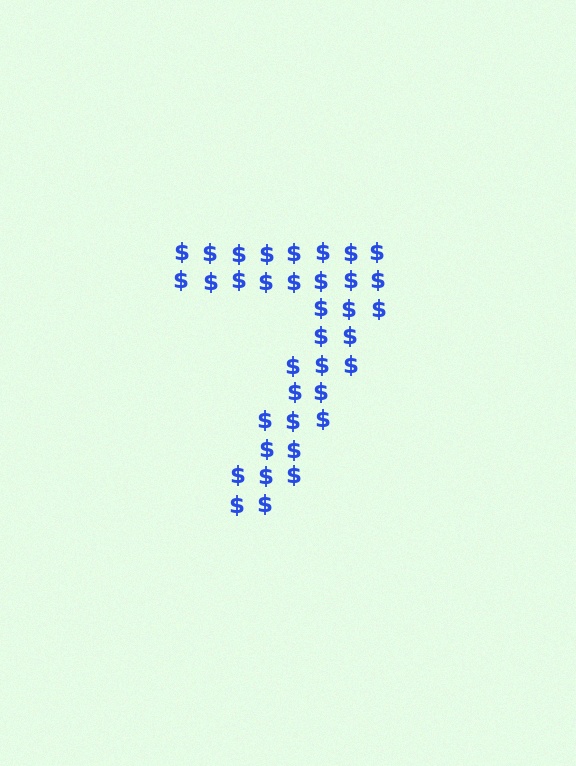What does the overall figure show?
The overall figure shows the digit 7.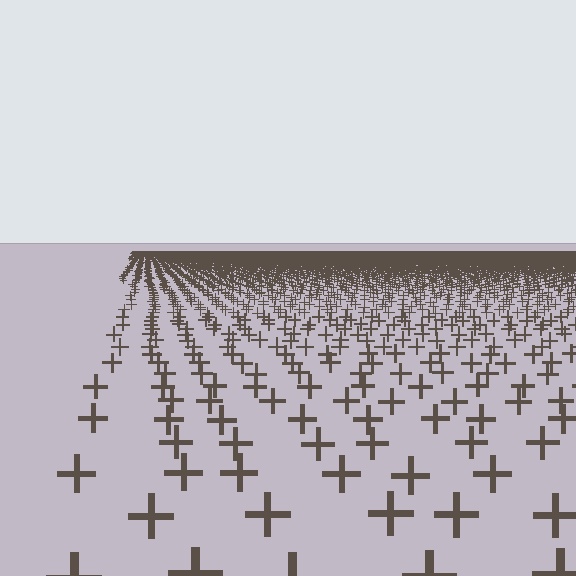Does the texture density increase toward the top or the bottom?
Density increases toward the top.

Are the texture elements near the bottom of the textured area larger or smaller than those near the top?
Larger. Near the bottom, elements are closer to the viewer and appear at a bigger on-screen size.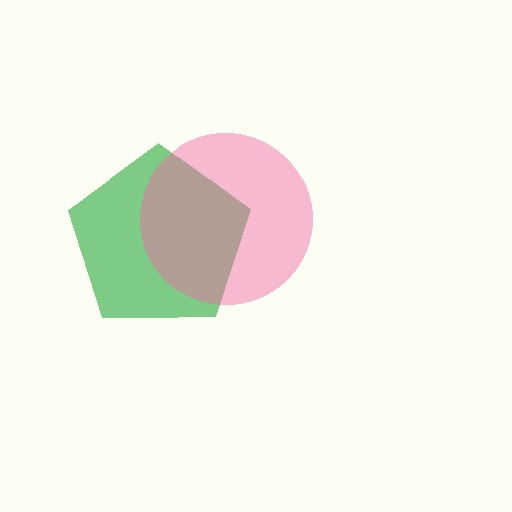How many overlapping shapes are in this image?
There are 2 overlapping shapes in the image.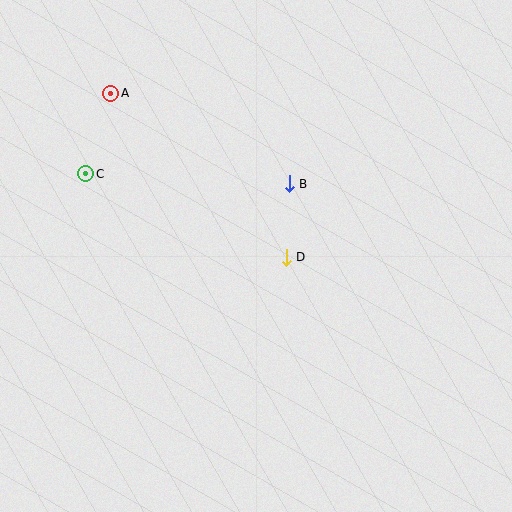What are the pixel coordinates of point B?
Point B is at (289, 184).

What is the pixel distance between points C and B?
The distance between C and B is 204 pixels.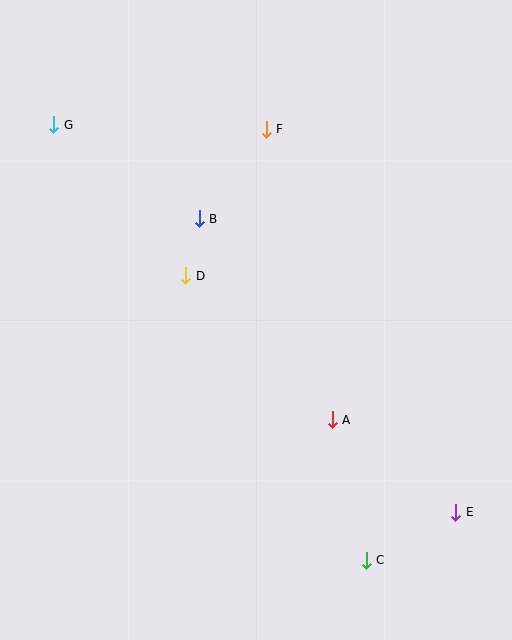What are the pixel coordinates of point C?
Point C is at (366, 561).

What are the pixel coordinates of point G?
Point G is at (54, 125).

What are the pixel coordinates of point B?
Point B is at (199, 219).